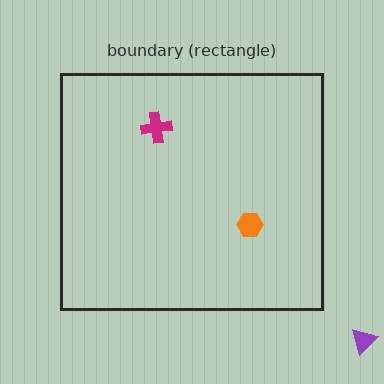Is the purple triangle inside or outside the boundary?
Outside.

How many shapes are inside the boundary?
2 inside, 1 outside.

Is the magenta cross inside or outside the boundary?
Inside.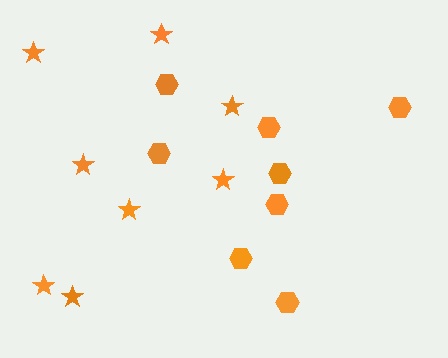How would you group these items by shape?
There are 2 groups: one group of hexagons (8) and one group of stars (8).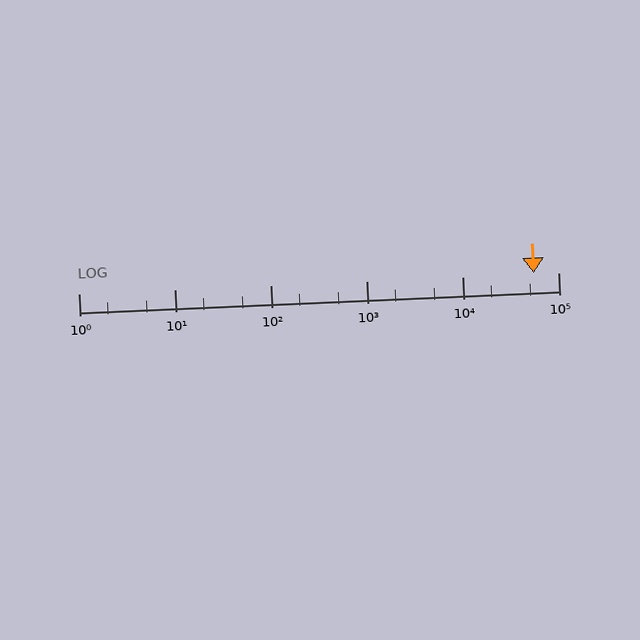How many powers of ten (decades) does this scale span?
The scale spans 5 decades, from 1 to 100000.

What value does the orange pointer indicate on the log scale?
The pointer indicates approximately 56000.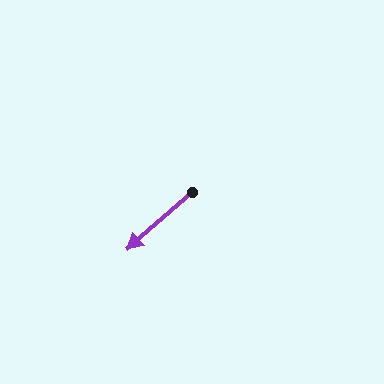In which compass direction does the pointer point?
Southwest.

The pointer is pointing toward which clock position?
Roughly 8 o'clock.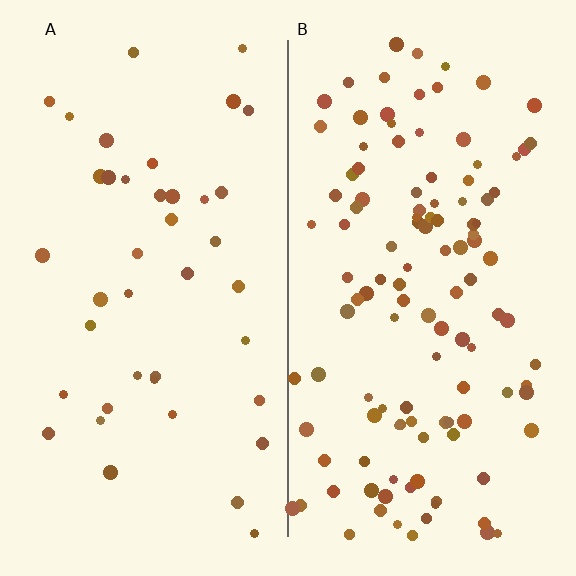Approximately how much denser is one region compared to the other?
Approximately 2.9× — region B over region A.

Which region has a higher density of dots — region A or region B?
B (the right).